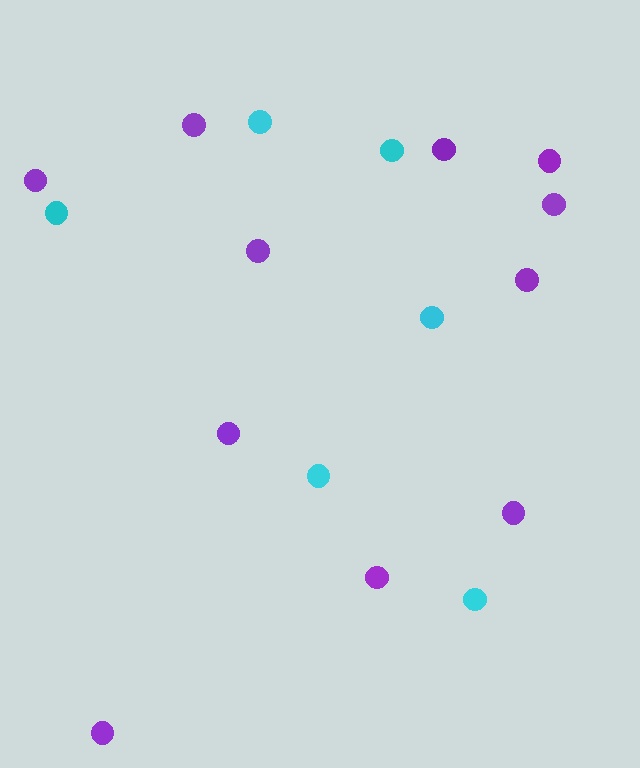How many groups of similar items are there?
There are 2 groups: one group of purple circles (11) and one group of cyan circles (6).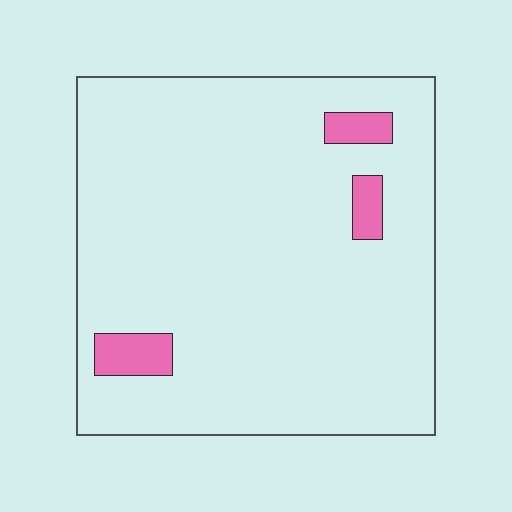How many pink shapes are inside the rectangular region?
3.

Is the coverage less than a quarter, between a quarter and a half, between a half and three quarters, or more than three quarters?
Less than a quarter.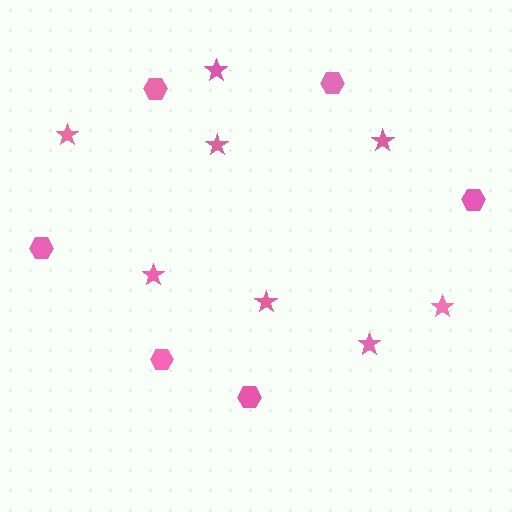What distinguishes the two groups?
There are 2 groups: one group of stars (8) and one group of hexagons (6).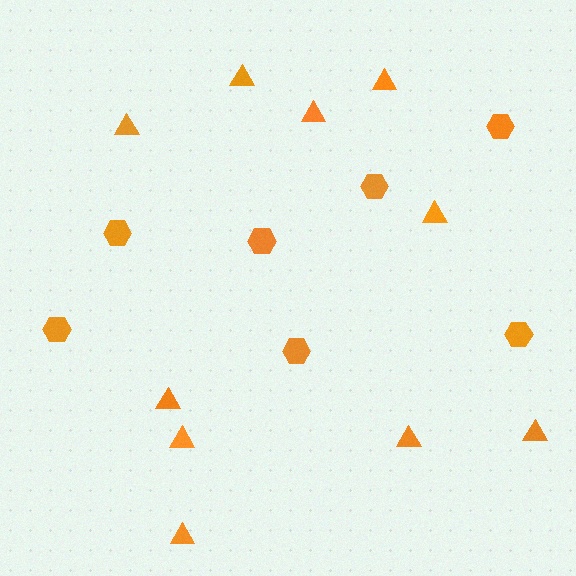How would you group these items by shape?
There are 2 groups: one group of triangles (10) and one group of hexagons (7).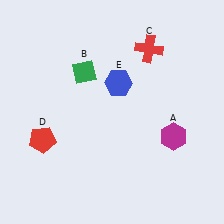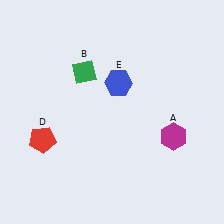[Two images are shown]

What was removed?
The red cross (C) was removed in Image 2.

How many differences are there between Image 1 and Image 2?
There is 1 difference between the two images.